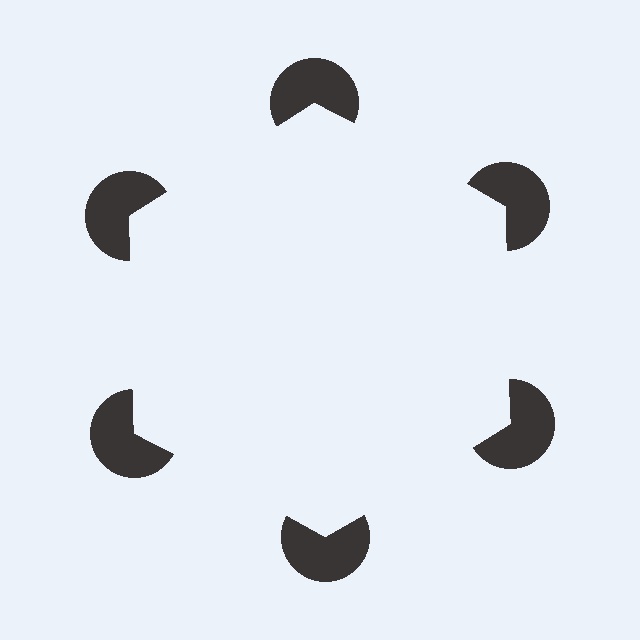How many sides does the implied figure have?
6 sides.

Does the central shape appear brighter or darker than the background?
It typically appears slightly brighter than the background, even though no actual brightness change is drawn.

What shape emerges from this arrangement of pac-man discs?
An illusory hexagon — its edges are inferred from the aligned wedge cuts in the pac-man discs, not physically drawn.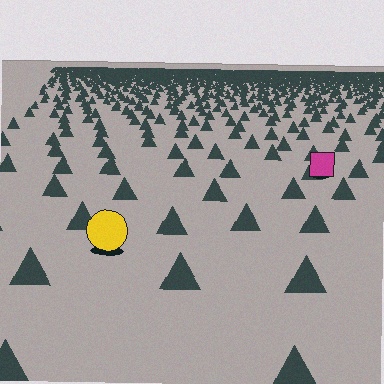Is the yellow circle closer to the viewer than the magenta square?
Yes. The yellow circle is closer — you can tell from the texture gradient: the ground texture is coarser near it.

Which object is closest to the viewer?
The yellow circle is closest. The texture marks near it are larger and more spread out.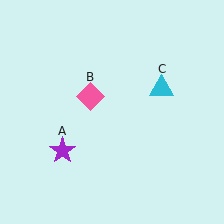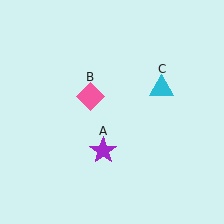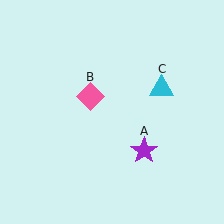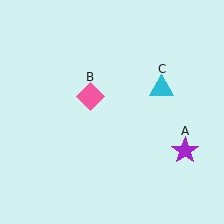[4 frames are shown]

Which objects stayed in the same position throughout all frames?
Pink diamond (object B) and cyan triangle (object C) remained stationary.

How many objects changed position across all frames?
1 object changed position: purple star (object A).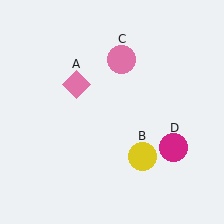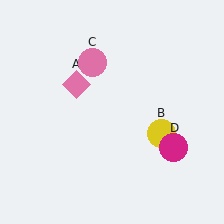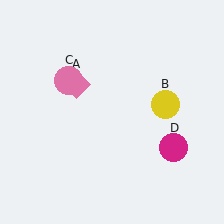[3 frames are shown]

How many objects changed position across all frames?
2 objects changed position: yellow circle (object B), pink circle (object C).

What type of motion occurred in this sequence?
The yellow circle (object B), pink circle (object C) rotated counterclockwise around the center of the scene.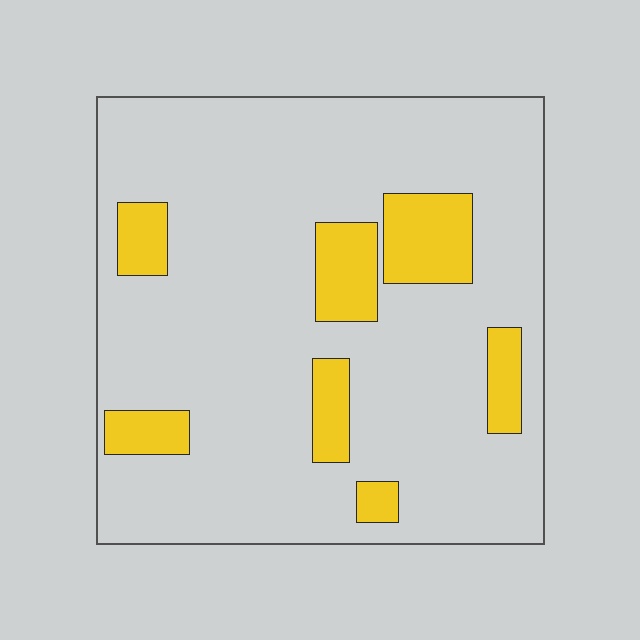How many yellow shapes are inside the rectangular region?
7.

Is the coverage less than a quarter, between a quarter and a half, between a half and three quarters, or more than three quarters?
Less than a quarter.